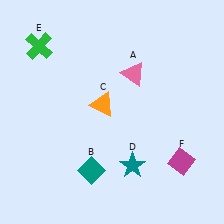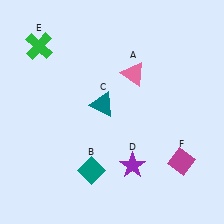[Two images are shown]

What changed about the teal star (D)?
In Image 1, D is teal. In Image 2, it changed to purple.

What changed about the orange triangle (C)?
In Image 1, C is orange. In Image 2, it changed to teal.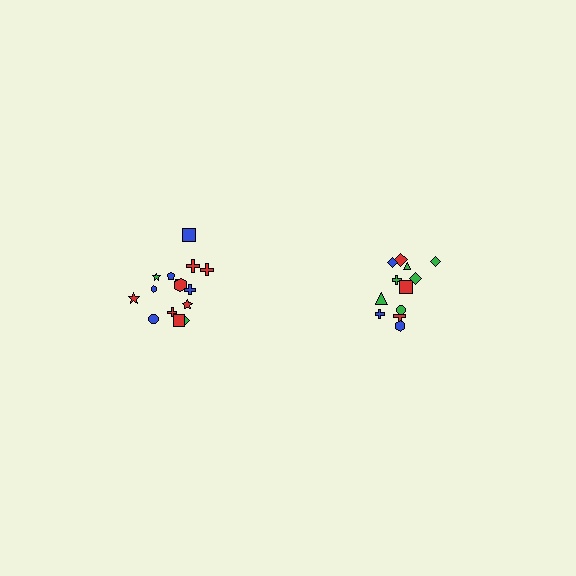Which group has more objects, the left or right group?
The left group.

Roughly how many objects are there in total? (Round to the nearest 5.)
Roughly 25 objects in total.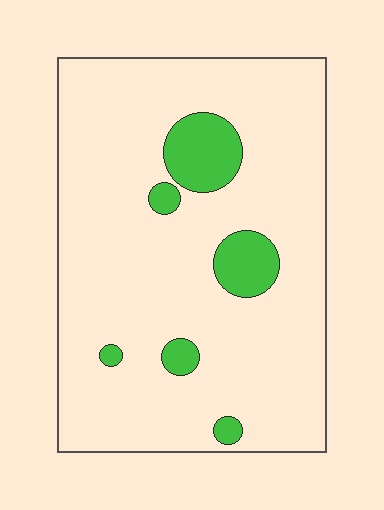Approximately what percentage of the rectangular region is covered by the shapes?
Approximately 10%.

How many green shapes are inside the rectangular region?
6.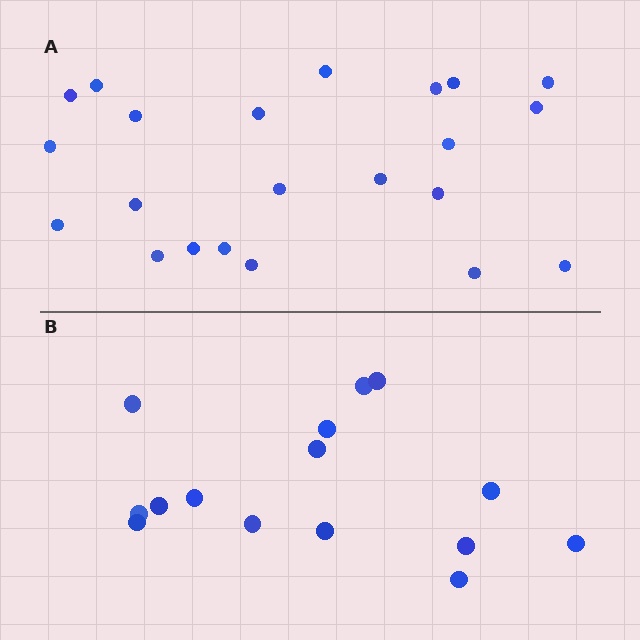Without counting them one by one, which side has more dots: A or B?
Region A (the top region) has more dots.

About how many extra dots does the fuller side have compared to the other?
Region A has roughly 8 or so more dots than region B.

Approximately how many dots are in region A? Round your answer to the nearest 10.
About 20 dots. (The exact count is 22, which rounds to 20.)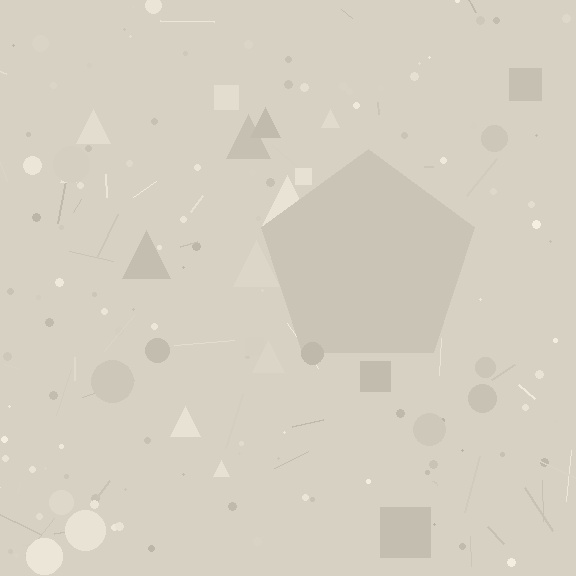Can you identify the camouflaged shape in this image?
The camouflaged shape is a pentagon.